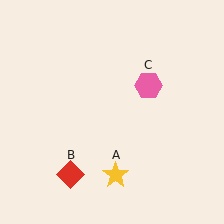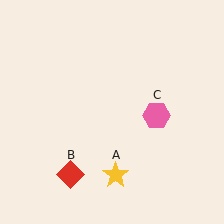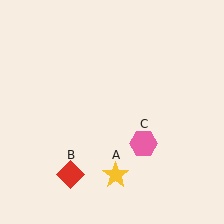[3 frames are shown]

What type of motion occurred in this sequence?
The pink hexagon (object C) rotated clockwise around the center of the scene.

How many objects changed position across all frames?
1 object changed position: pink hexagon (object C).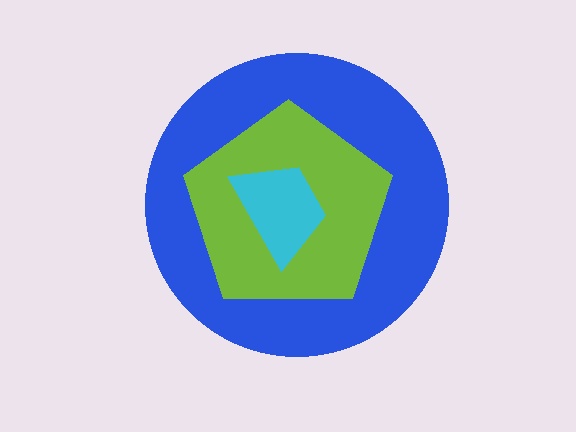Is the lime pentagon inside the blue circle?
Yes.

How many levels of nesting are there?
3.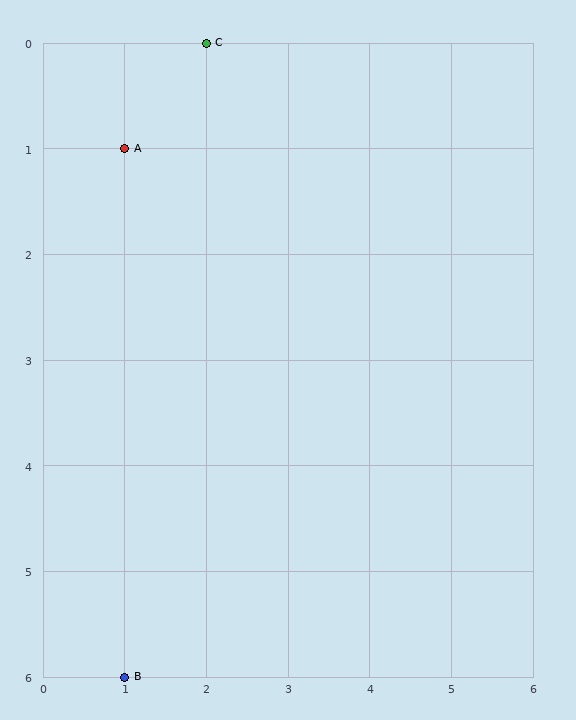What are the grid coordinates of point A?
Point A is at grid coordinates (1, 1).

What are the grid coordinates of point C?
Point C is at grid coordinates (2, 0).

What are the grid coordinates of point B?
Point B is at grid coordinates (1, 6).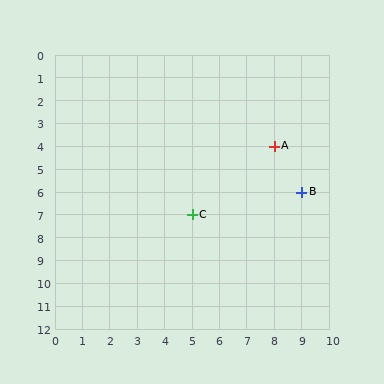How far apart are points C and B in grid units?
Points C and B are 4 columns and 1 row apart (about 4.1 grid units diagonally).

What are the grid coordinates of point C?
Point C is at grid coordinates (5, 7).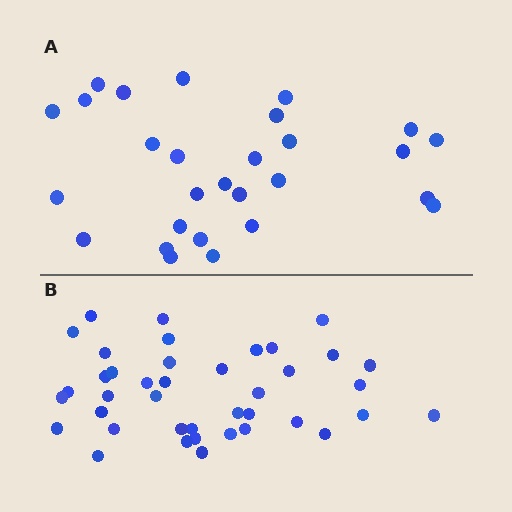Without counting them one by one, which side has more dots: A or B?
Region B (the bottom region) has more dots.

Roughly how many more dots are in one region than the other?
Region B has roughly 12 or so more dots than region A.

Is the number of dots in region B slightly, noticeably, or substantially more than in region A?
Region B has noticeably more, but not dramatically so. The ratio is roughly 1.4 to 1.